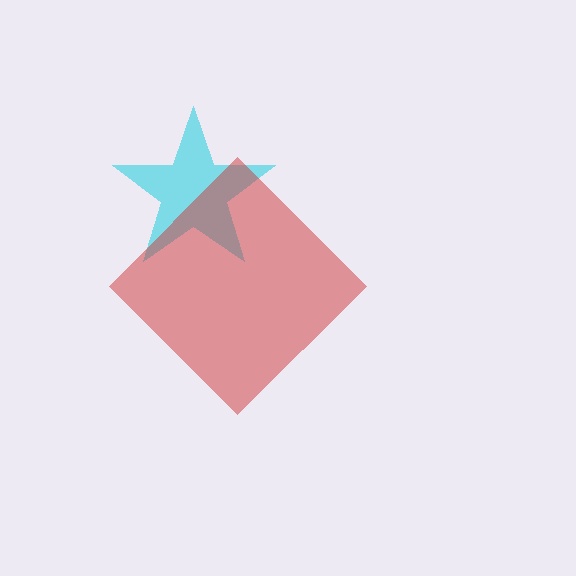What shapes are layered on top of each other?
The layered shapes are: a cyan star, a red diamond.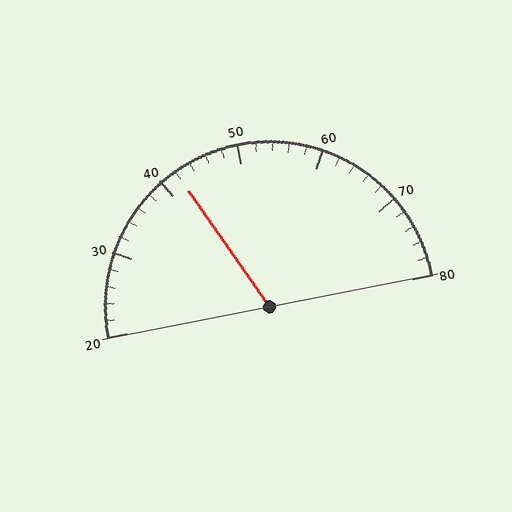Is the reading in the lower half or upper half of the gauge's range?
The reading is in the lower half of the range (20 to 80).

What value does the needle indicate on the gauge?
The needle indicates approximately 42.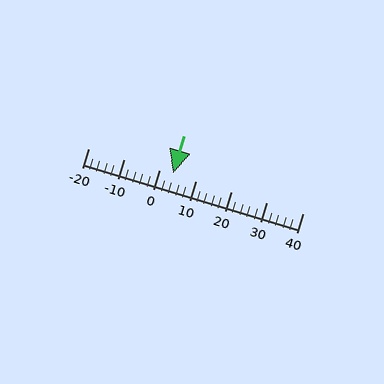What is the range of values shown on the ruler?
The ruler shows values from -20 to 40.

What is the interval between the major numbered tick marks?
The major tick marks are spaced 10 units apart.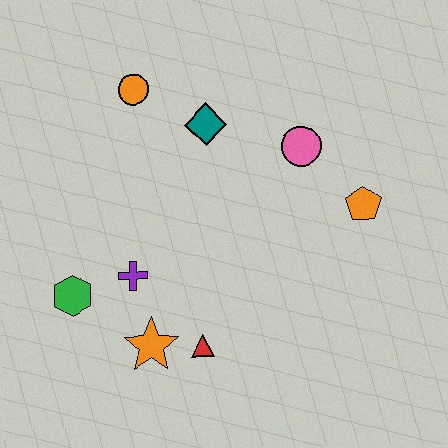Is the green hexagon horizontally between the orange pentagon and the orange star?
No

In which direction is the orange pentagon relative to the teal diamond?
The orange pentagon is to the right of the teal diamond.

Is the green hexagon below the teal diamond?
Yes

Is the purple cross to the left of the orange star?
Yes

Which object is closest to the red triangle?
The orange star is closest to the red triangle.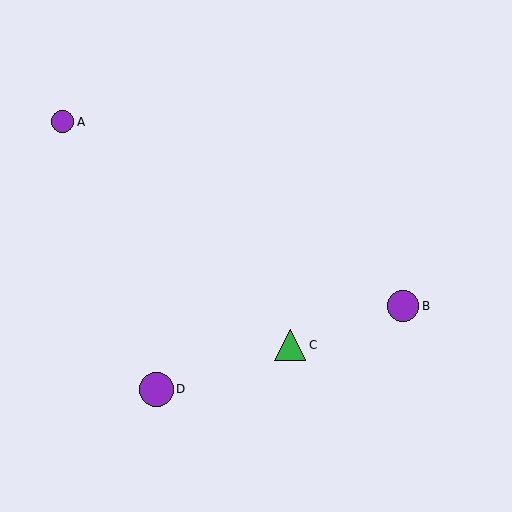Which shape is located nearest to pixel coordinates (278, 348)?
The green triangle (labeled C) at (290, 345) is nearest to that location.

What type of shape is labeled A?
Shape A is a purple circle.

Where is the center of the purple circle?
The center of the purple circle is at (62, 122).